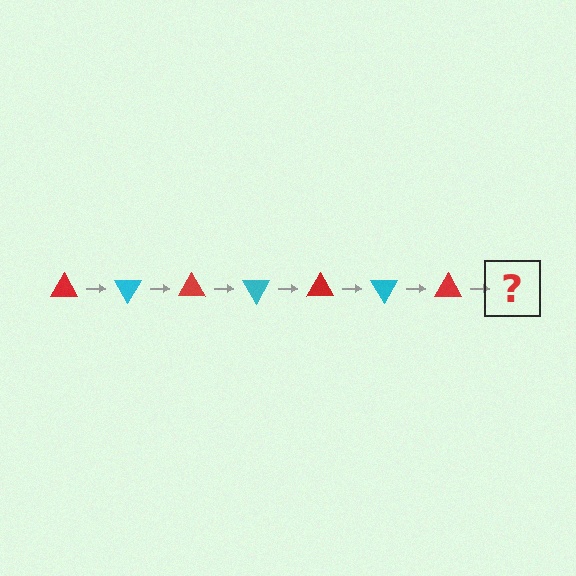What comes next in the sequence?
The next element should be a cyan triangle, rotated 420 degrees from the start.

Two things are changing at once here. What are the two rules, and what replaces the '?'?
The two rules are that it rotates 60 degrees each step and the color cycles through red and cyan. The '?' should be a cyan triangle, rotated 420 degrees from the start.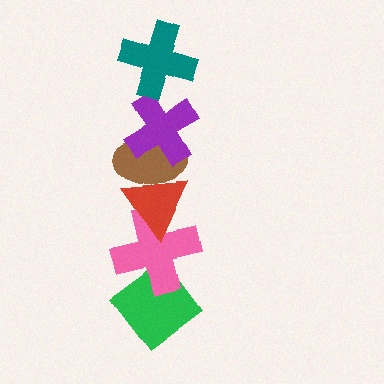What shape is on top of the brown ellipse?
The purple cross is on top of the brown ellipse.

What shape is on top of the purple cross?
The teal cross is on top of the purple cross.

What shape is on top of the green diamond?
The pink cross is on top of the green diamond.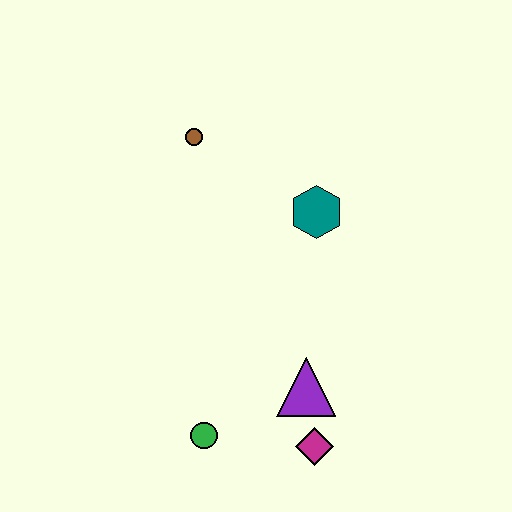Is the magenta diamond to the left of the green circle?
No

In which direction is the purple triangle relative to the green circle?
The purple triangle is to the right of the green circle.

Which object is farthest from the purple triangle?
The brown circle is farthest from the purple triangle.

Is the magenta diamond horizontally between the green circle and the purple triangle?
No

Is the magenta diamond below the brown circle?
Yes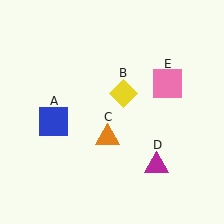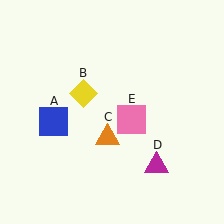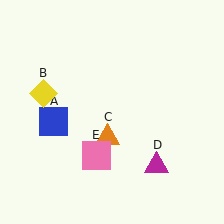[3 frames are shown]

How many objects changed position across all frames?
2 objects changed position: yellow diamond (object B), pink square (object E).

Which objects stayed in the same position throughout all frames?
Blue square (object A) and orange triangle (object C) and magenta triangle (object D) remained stationary.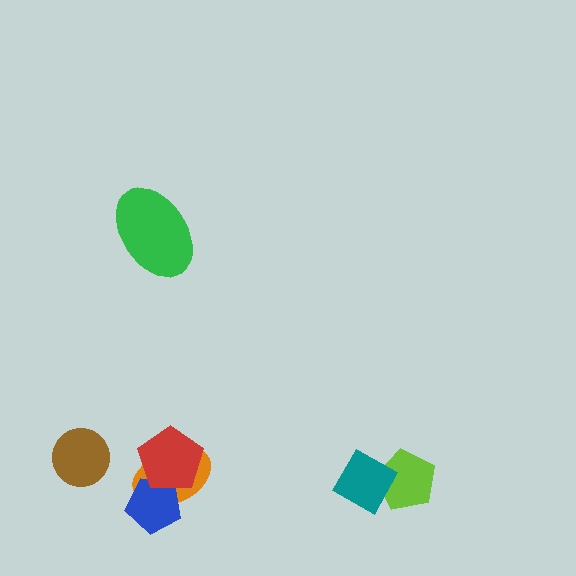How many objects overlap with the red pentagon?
2 objects overlap with the red pentagon.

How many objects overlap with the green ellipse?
0 objects overlap with the green ellipse.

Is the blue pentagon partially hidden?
Yes, it is partially covered by another shape.